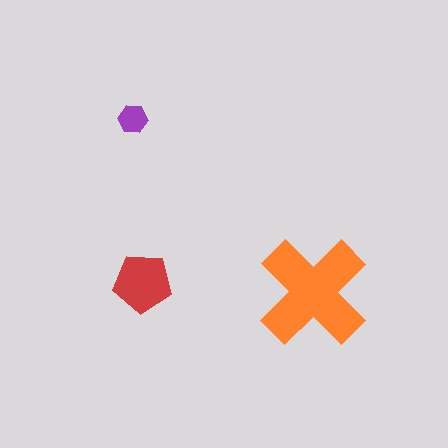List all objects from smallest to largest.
The purple hexagon, the red pentagon, the orange cross.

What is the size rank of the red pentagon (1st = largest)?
2nd.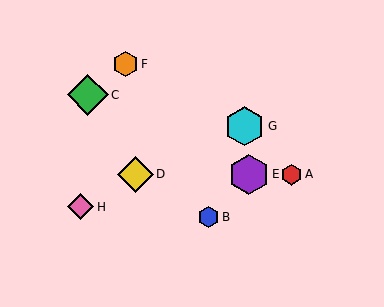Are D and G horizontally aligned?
No, D is at y≈175 and G is at y≈126.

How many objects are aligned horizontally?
3 objects (A, D, E) are aligned horizontally.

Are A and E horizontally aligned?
Yes, both are at y≈175.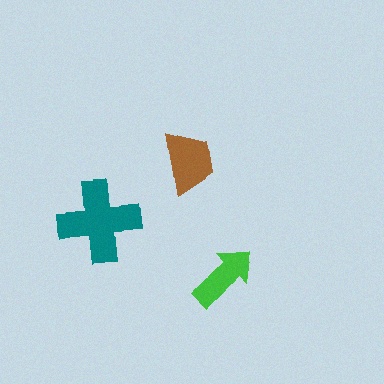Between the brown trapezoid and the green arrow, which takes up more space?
The brown trapezoid.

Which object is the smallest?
The green arrow.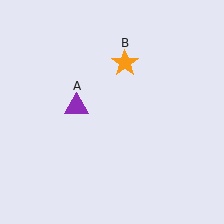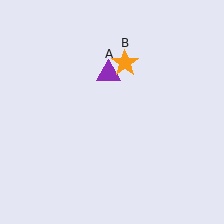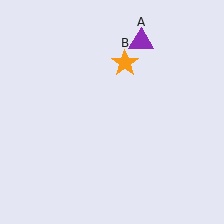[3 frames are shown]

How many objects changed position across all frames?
1 object changed position: purple triangle (object A).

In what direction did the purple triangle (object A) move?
The purple triangle (object A) moved up and to the right.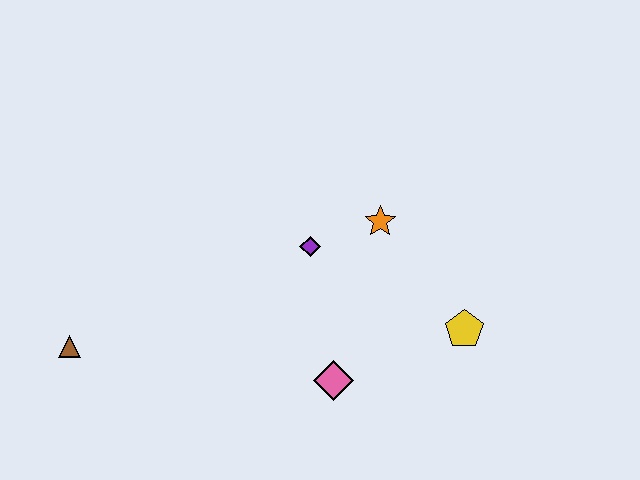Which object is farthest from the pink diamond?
The brown triangle is farthest from the pink diamond.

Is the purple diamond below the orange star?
Yes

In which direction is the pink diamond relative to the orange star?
The pink diamond is below the orange star.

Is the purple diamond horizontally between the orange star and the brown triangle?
Yes